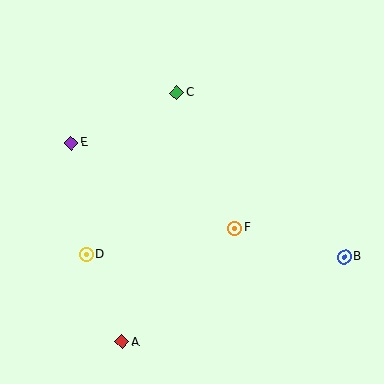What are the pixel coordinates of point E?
Point E is at (71, 143).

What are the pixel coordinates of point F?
Point F is at (235, 228).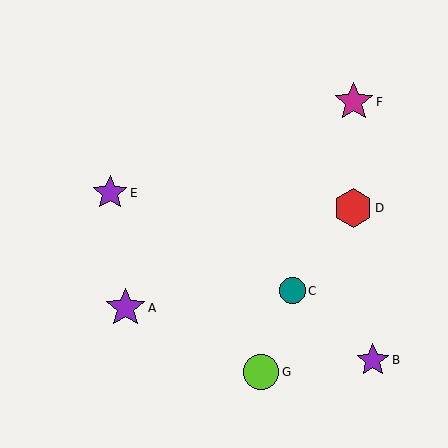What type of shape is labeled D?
Shape D is a red hexagon.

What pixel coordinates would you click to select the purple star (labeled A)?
Click at (126, 308) to select the purple star A.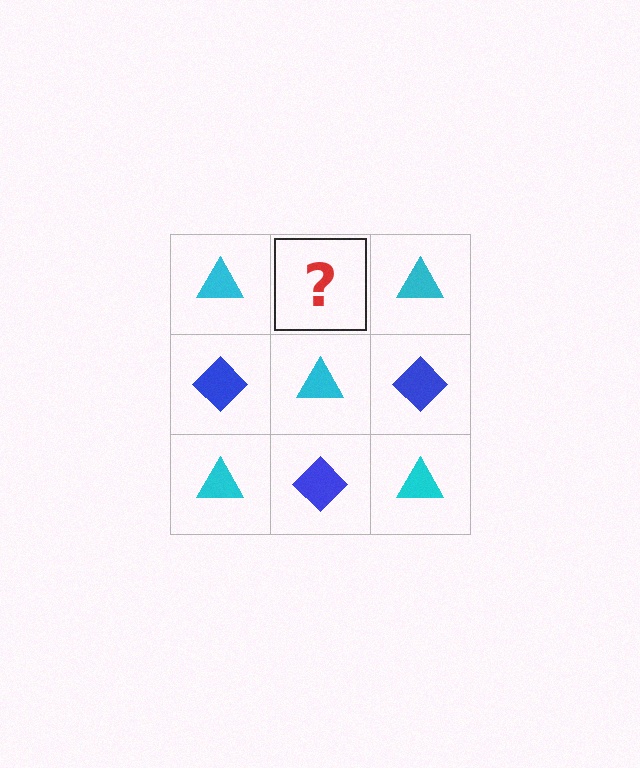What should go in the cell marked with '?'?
The missing cell should contain a blue diamond.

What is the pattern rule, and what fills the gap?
The rule is that it alternates cyan triangle and blue diamond in a checkerboard pattern. The gap should be filled with a blue diamond.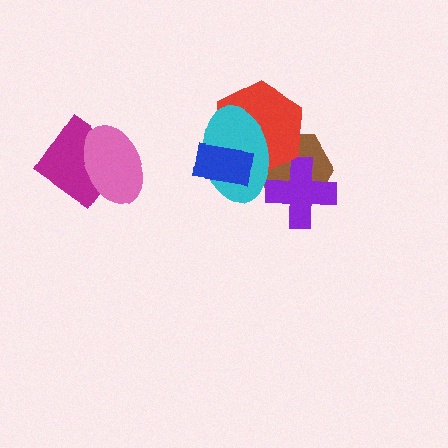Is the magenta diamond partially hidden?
Yes, it is partially covered by another shape.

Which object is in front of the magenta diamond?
The pink ellipse is in front of the magenta diamond.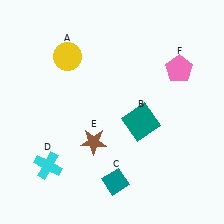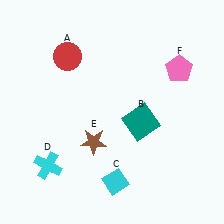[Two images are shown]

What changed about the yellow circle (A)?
In Image 1, A is yellow. In Image 2, it changed to red.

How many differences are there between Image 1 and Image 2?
There are 2 differences between the two images.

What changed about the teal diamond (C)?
In Image 1, C is teal. In Image 2, it changed to cyan.